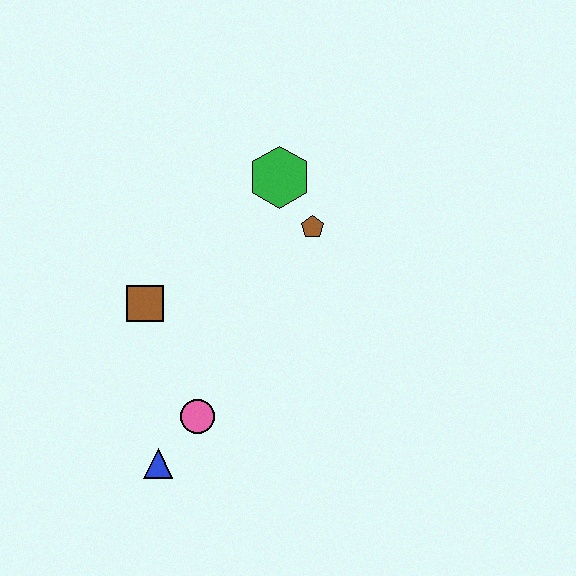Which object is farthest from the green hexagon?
The blue triangle is farthest from the green hexagon.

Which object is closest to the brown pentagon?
The green hexagon is closest to the brown pentagon.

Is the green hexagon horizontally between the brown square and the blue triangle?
No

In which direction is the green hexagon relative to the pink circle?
The green hexagon is above the pink circle.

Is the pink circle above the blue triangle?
Yes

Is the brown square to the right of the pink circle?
No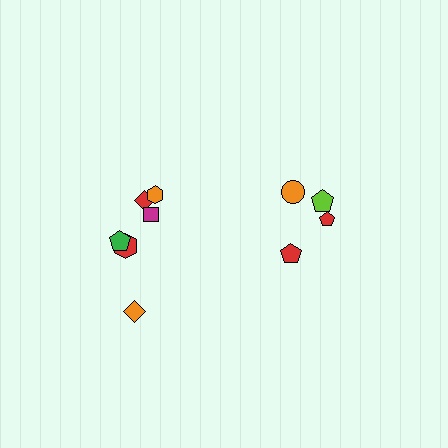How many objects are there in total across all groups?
There are 10 objects.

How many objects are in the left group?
There are 6 objects.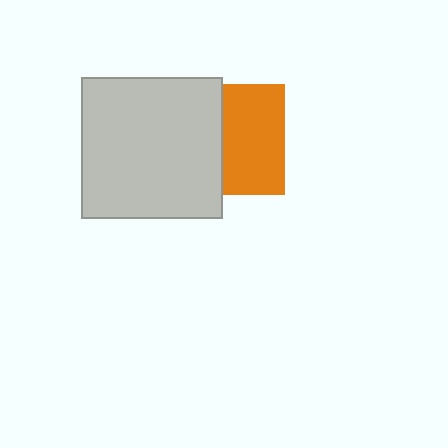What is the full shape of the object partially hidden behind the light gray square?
The partially hidden object is an orange square.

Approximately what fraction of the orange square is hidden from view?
Roughly 44% of the orange square is hidden behind the light gray square.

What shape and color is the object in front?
The object in front is a light gray square.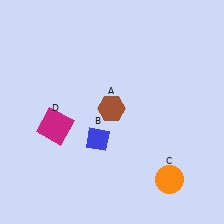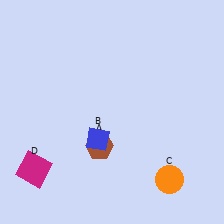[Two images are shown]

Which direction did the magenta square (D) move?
The magenta square (D) moved down.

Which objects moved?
The objects that moved are: the brown hexagon (A), the magenta square (D).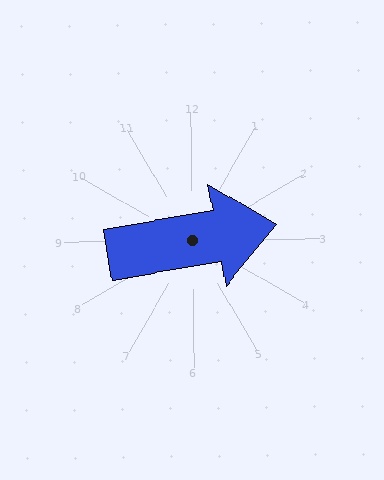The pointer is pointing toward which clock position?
Roughly 3 o'clock.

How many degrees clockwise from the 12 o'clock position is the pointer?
Approximately 80 degrees.